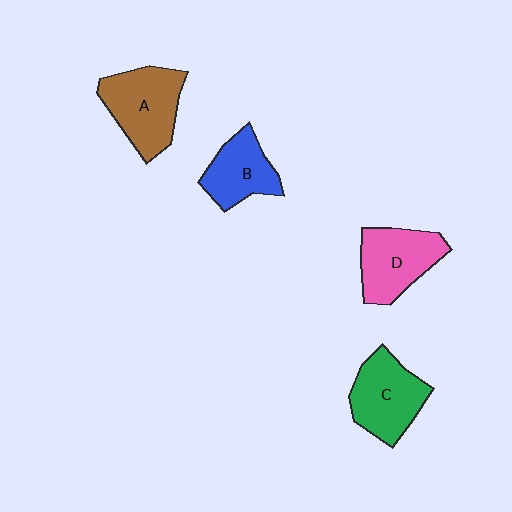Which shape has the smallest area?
Shape B (blue).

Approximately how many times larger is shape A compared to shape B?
Approximately 1.4 times.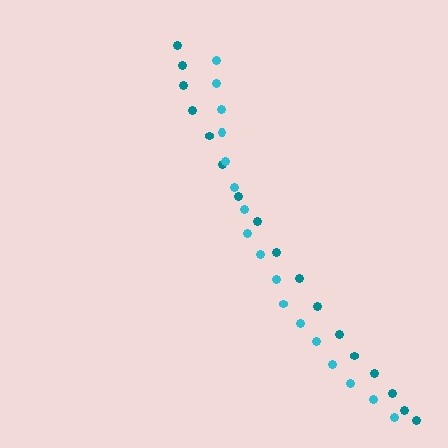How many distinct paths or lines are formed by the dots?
There are 2 distinct paths.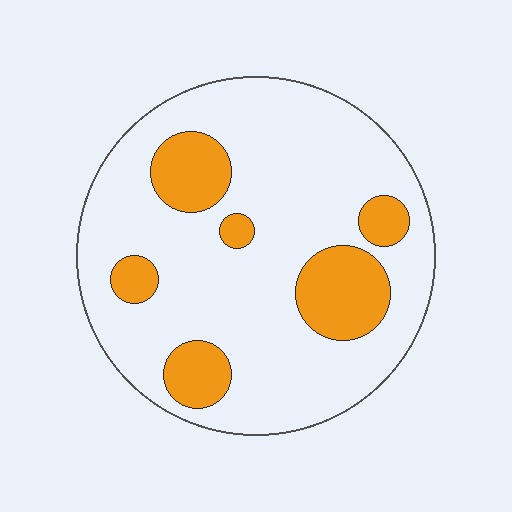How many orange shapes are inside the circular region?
6.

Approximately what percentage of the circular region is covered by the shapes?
Approximately 20%.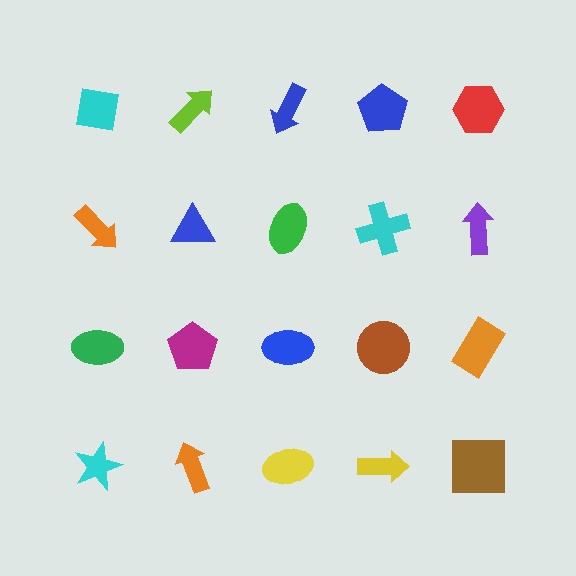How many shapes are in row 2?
5 shapes.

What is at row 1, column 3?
A blue arrow.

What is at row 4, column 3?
A yellow ellipse.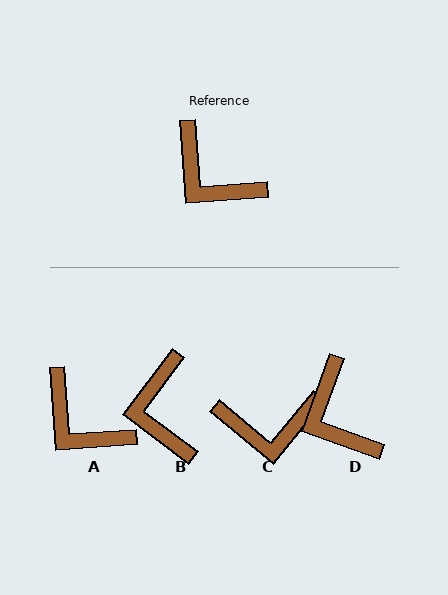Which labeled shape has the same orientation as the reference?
A.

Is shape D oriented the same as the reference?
No, it is off by about 24 degrees.